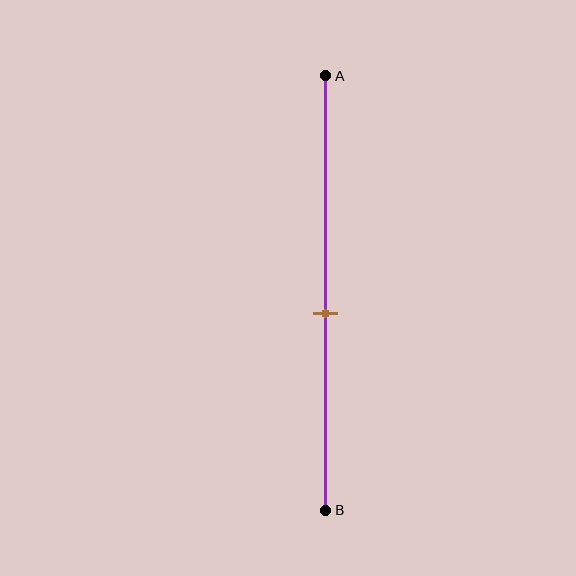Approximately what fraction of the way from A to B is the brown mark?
The brown mark is approximately 55% of the way from A to B.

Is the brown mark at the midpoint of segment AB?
No, the mark is at about 55% from A, not at the 50% midpoint.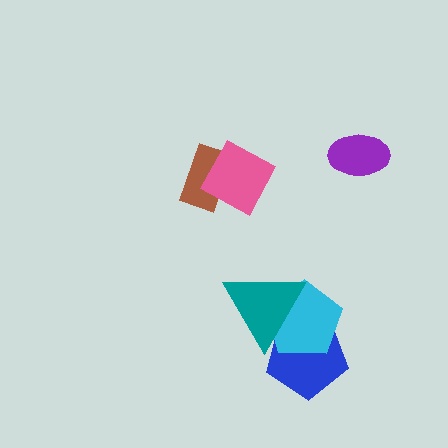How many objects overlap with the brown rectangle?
1 object overlaps with the brown rectangle.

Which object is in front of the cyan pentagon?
The teal triangle is in front of the cyan pentagon.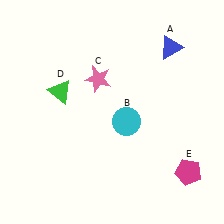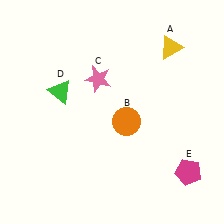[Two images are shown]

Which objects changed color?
A changed from blue to yellow. B changed from cyan to orange.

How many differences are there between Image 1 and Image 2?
There are 2 differences between the two images.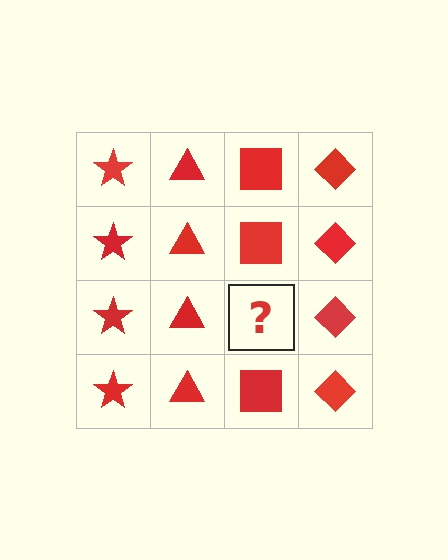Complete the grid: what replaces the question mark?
The question mark should be replaced with a red square.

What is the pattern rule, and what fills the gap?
The rule is that each column has a consistent shape. The gap should be filled with a red square.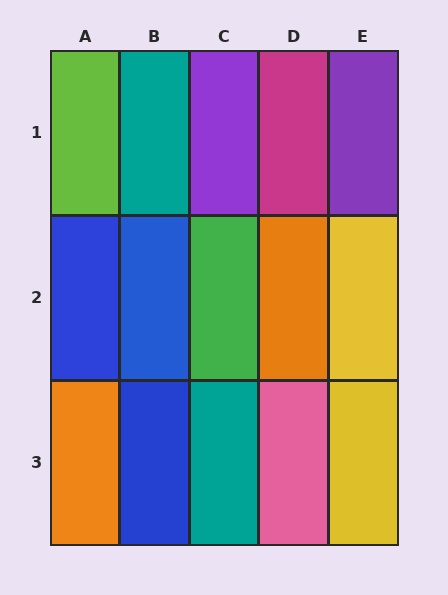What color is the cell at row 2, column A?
Blue.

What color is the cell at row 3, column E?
Yellow.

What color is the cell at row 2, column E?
Yellow.